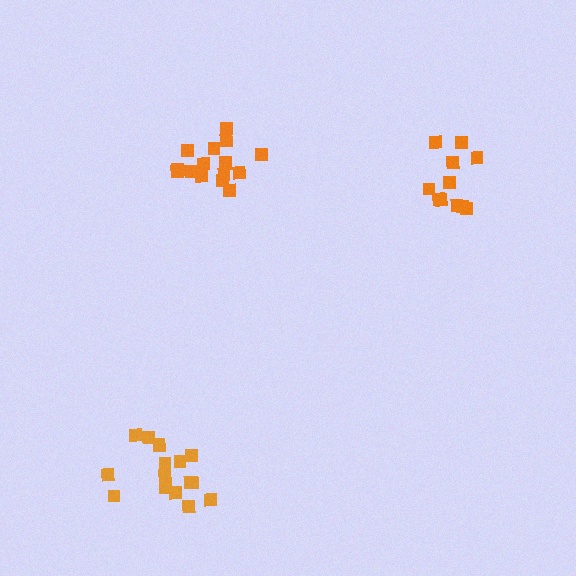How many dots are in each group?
Group 1: 17 dots, Group 2: 11 dots, Group 3: 16 dots (44 total).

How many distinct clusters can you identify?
There are 3 distinct clusters.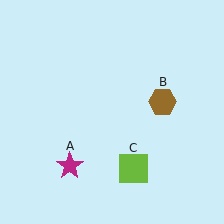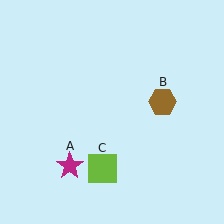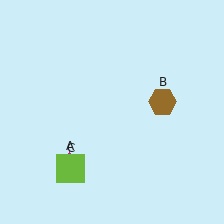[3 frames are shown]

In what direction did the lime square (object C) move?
The lime square (object C) moved left.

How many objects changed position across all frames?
1 object changed position: lime square (object C).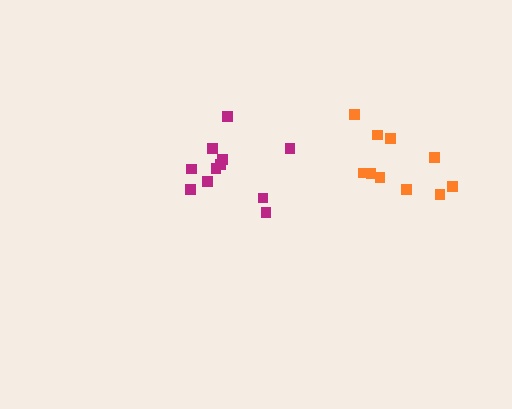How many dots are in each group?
Group 1: 10 dots, Group 2: 11 dots (21 total).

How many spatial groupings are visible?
There are 2 spatial groupings.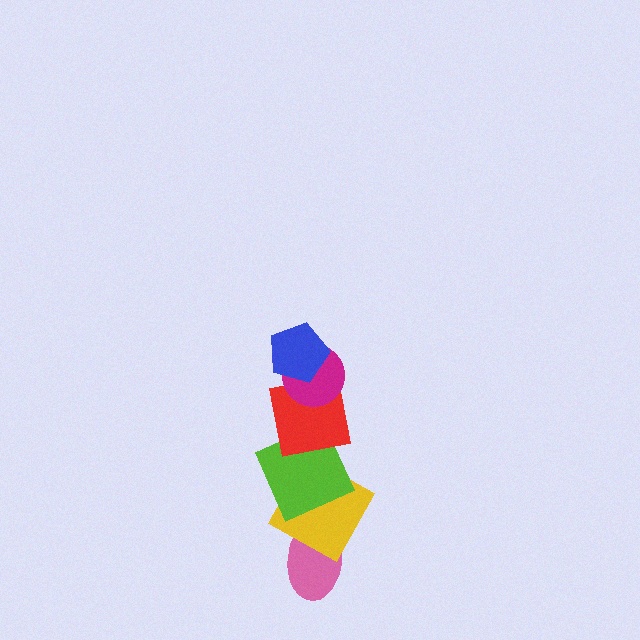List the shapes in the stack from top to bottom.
From top to bottom: the blue pentagon, the magenta circle, the red square, the lime square, the yellow square, the pink ellipse.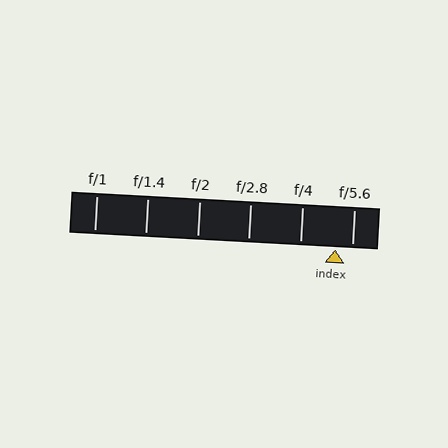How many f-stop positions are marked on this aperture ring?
There are 6 f-stop positions marked.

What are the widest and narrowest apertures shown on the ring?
The widest aperture shown is f/1 and the narrowest is f/5.6.